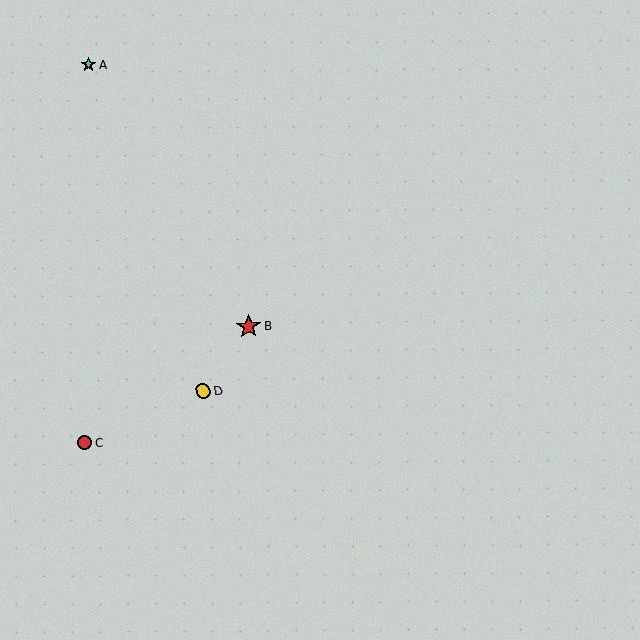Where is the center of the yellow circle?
The center of the yellow circle is at (203, 391).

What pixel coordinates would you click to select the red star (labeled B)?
Click at (249, 326) to select the red star B.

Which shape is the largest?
The red star (labeled B) is the largest.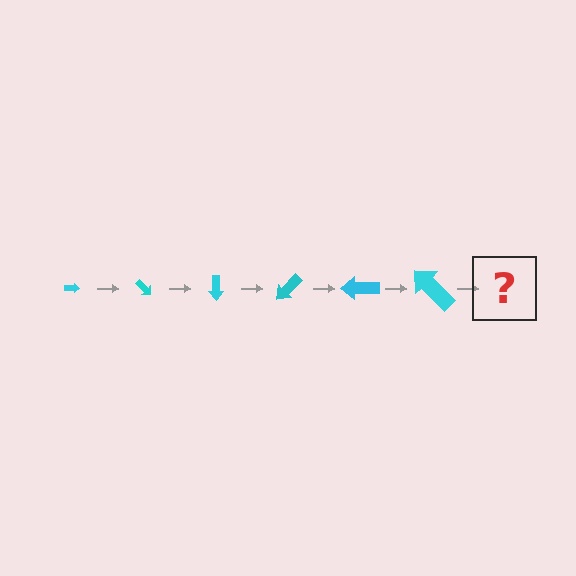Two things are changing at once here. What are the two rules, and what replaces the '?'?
The two rules are that the arrow grows larger each step and it rotates 45 degrees each step. The '?' should be an arrow, larger than the previous one and rotated 270 degrees from the start.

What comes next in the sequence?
The next element should be an arrow, larger than the previous one and rotated 270 degrees from the start.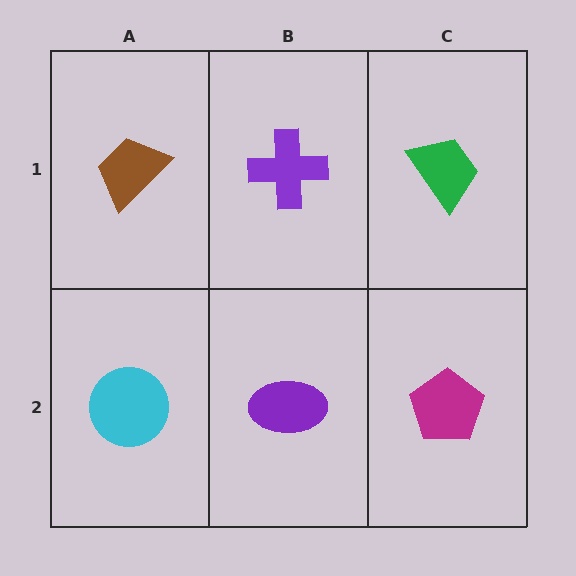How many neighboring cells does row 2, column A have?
2.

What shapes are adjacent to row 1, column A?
A cyan circle (row 2, column A), a purple cross (row 1, column B).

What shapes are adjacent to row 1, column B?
A purple ellipse (row 2, column B), a brown trapezoid (row 1, column A), a green trapezoid (row 1, column C).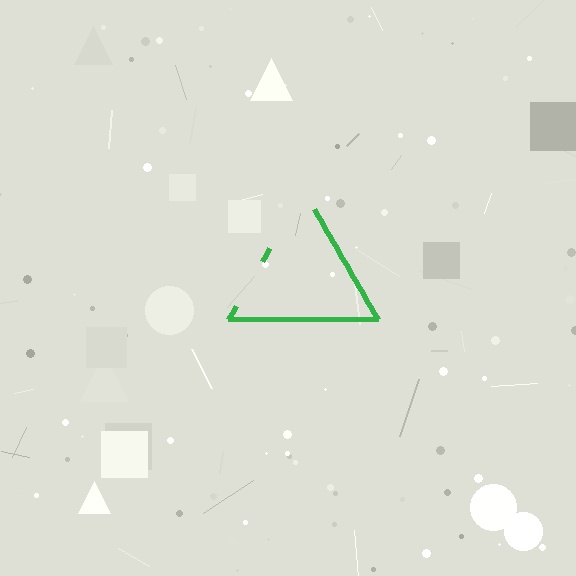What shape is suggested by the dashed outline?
The dashed outline suggests a triangle.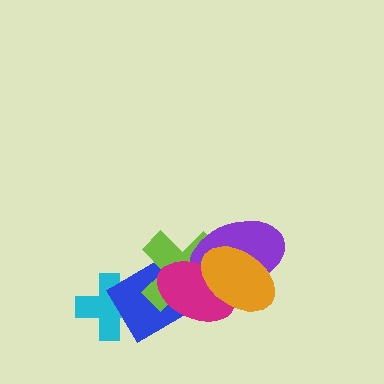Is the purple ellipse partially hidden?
Yes, it is partially covered by another shape.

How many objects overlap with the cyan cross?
1 object overlaps with the cyan cross.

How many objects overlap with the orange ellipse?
3 objects overlap with the orange ellipse.